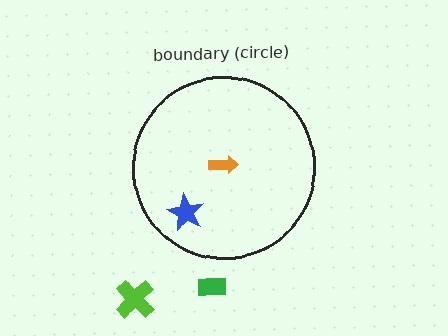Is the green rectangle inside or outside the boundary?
Outside.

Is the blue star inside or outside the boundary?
Inside.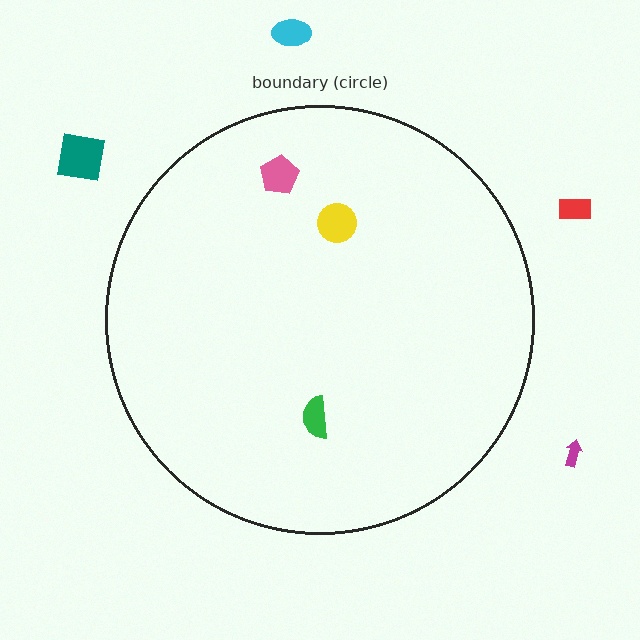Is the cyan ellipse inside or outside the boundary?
Outside.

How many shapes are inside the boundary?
3 inside, 4 outside.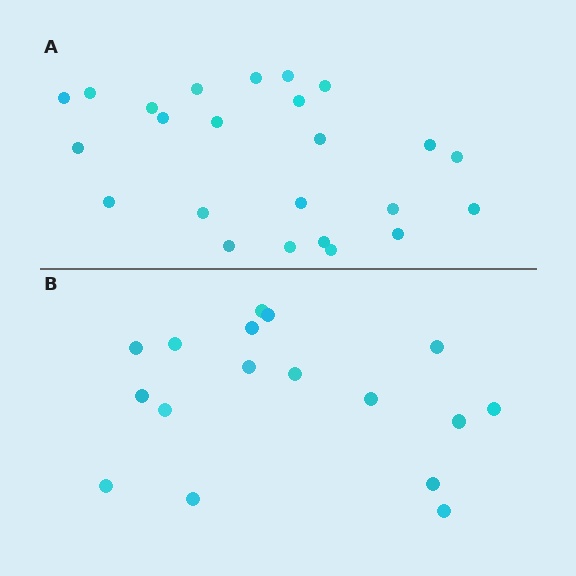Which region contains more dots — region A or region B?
Region A (the top region) has more dots.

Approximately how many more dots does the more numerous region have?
Region A has roughly 8 or so more dots than region B.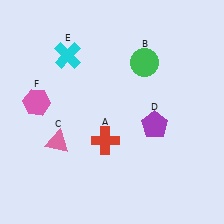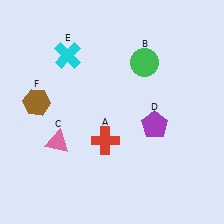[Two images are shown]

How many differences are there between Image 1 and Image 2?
There is 1 difference between the two images.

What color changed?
The hexagon (F) changed from pink in Image 1 to brown in Image 2.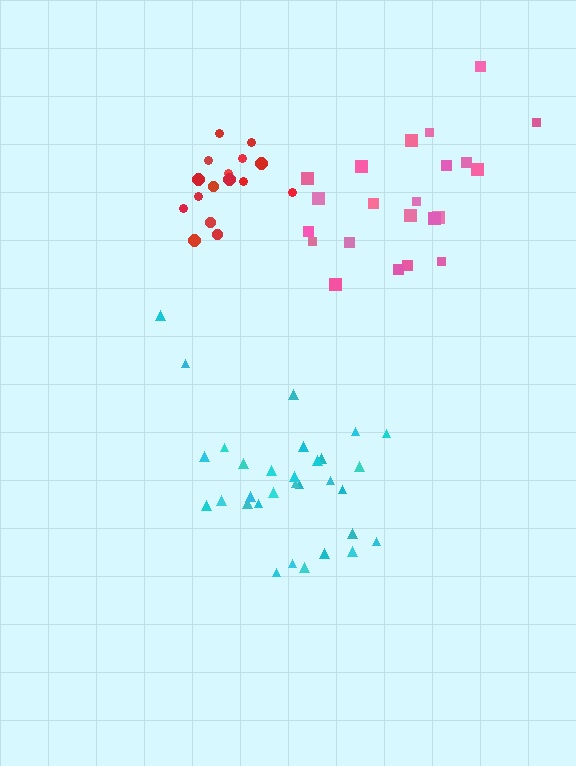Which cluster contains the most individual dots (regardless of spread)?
Cyan (31).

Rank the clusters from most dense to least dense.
red, cyan, pink.